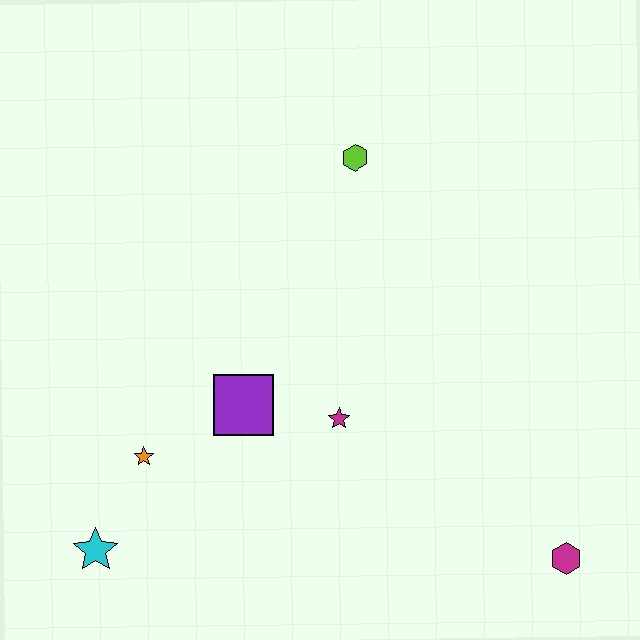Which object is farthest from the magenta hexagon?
The cyan star is farthest from the magenta hexagon.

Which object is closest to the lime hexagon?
The magenta star is closest to the lime hexagon.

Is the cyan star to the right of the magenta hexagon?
No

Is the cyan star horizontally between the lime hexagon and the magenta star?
No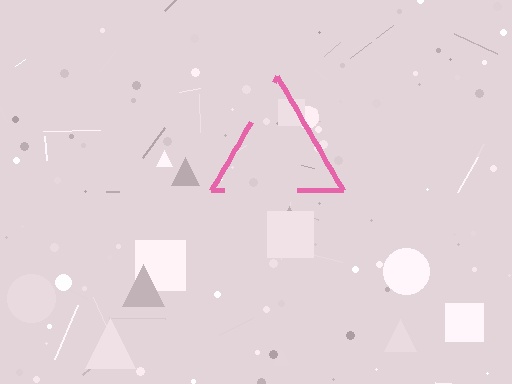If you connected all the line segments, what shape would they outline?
They would outline a triangle.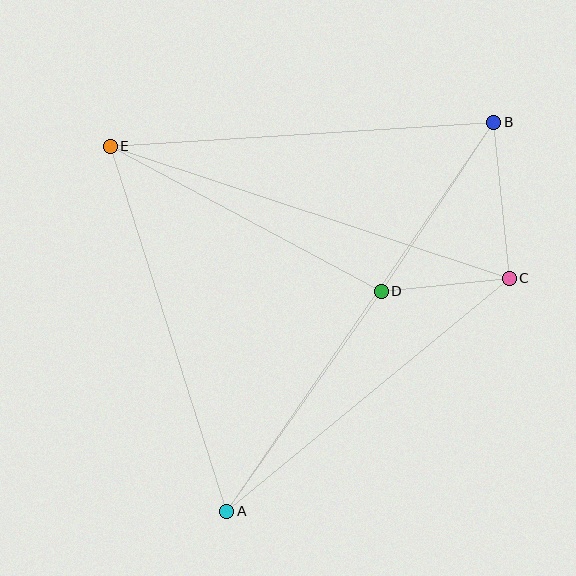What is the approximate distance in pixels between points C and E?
The distance between C and E is approximately 420 pixels.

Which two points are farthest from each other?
Points A and B are farthest from each other.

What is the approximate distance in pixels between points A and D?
The distance between A and D is approximately 269 pixels.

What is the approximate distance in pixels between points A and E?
The distance between A and E is approximately 383 pixels.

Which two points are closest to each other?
Points C and D are closest to each other.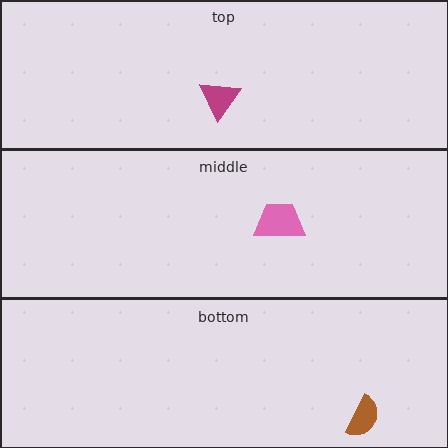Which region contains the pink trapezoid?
The middle region.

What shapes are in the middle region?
The pink trapezoid.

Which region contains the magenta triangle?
The top region.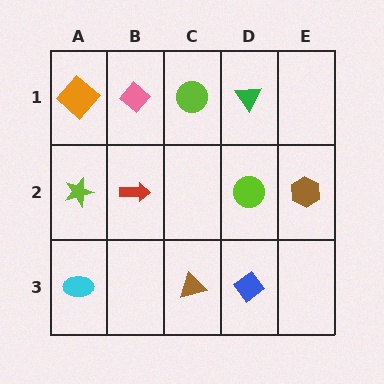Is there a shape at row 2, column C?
No, that cell is empty.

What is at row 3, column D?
A blue diamond.